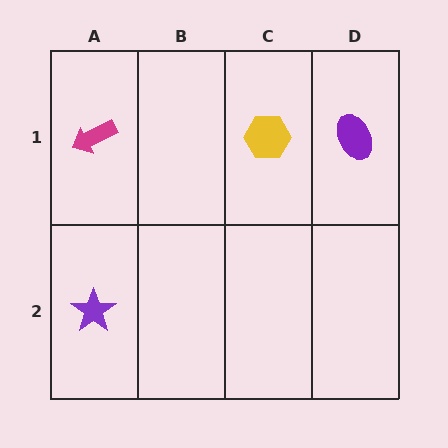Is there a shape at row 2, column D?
No, that cell is empty.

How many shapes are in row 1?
3 shapes.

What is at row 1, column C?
A yellow hexagon.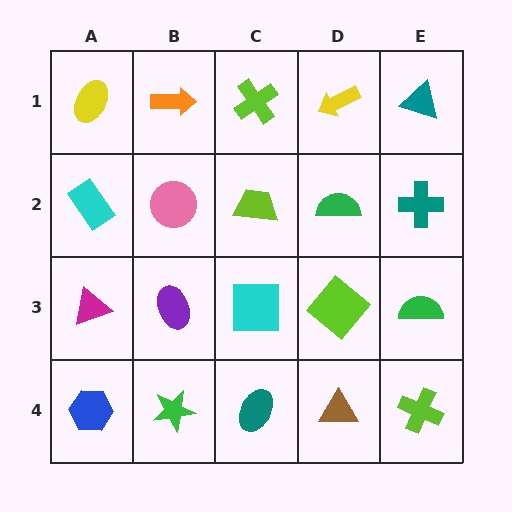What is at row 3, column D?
A lime diamond.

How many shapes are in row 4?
5 shapes.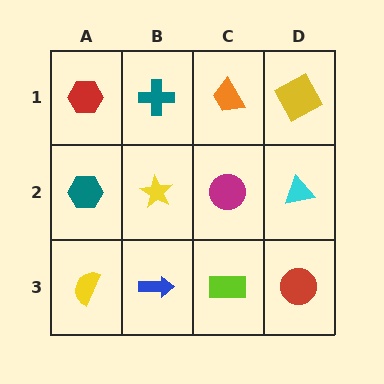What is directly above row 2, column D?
A yellow square.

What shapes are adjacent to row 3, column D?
A cyan triangle (row 2, column D), a lime rectangle (row 3, column C).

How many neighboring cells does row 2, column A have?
3.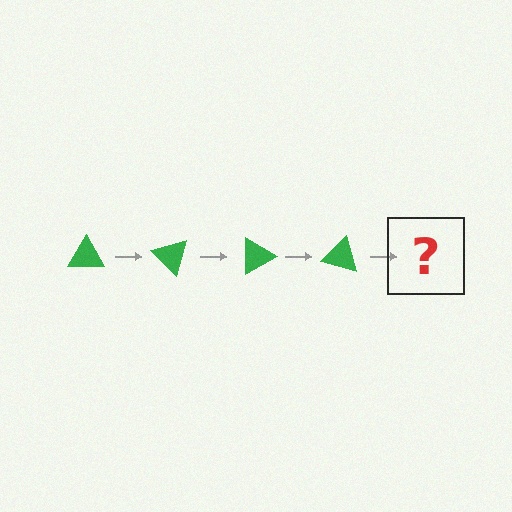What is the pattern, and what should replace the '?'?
The pattern is that the triangle rotates 45 degrees each step. The '?' should be a green triangle rotated 180 degrees.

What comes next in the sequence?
The next element should be a green triangle rotated 180 degrees.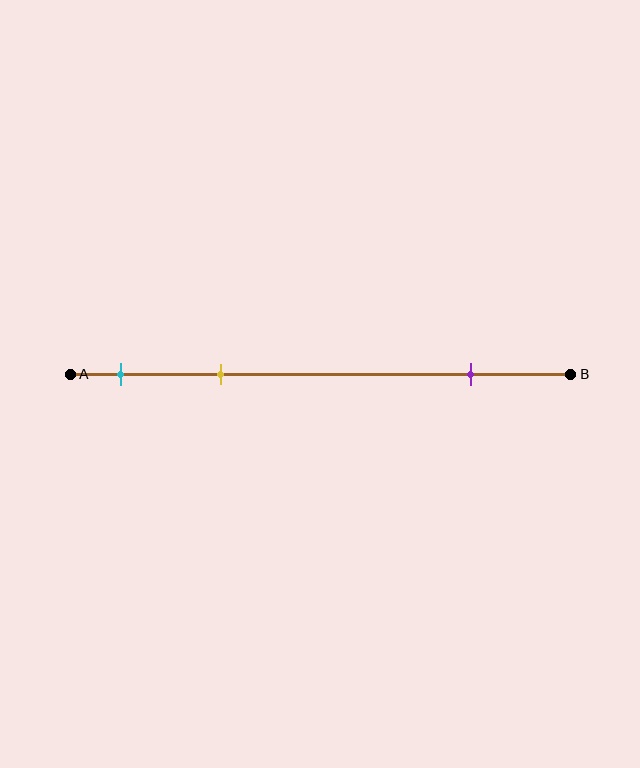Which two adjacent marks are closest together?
The cyan and yellow marks are the closest adjacent pair.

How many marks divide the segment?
There are 3 marks dividing the segment.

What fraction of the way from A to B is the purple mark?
The purple mark is approximately 80% (0.8) of the way from A to B.